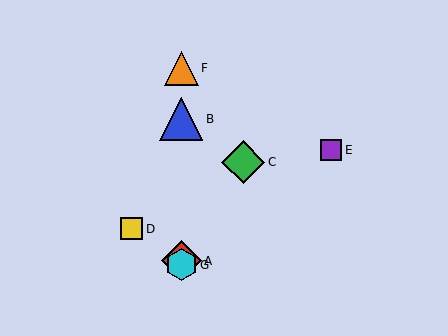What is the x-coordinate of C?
Object C is at x≈243.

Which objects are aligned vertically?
Objects A, B, F, G are aligned vertically.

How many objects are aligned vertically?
4 objects (A, B, F, G) are aligned vertically.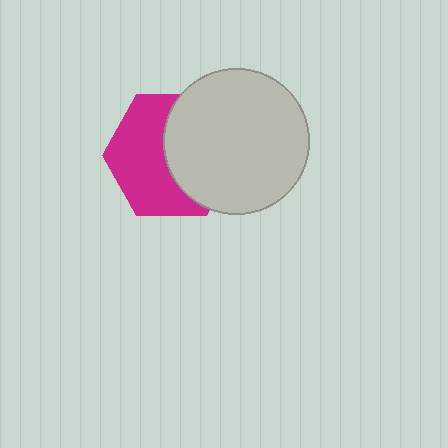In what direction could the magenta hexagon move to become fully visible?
The magenta hexagon could move left. That would shift it out from behind the light gray circle entirely.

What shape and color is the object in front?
The object in front is a light gray circle.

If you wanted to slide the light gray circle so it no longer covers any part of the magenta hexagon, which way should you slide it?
Slide it right — that is the most direct way to separate the two shapes.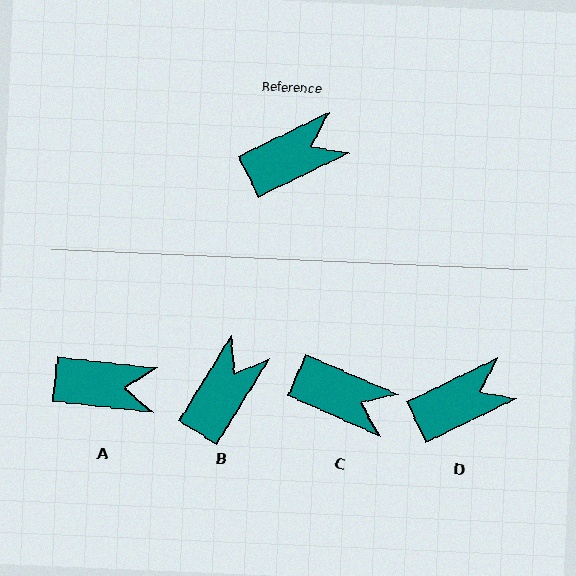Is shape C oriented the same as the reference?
No, it is off by about 49 degrees.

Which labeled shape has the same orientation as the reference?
D.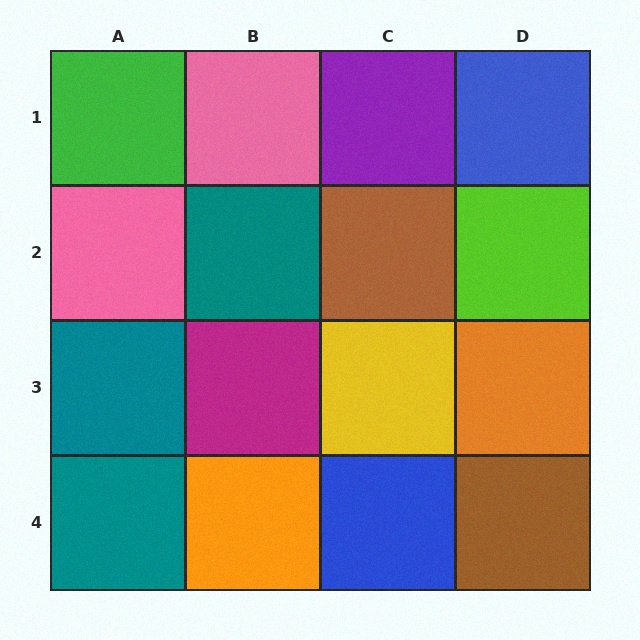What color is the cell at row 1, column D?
Blue.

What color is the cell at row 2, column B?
Teal.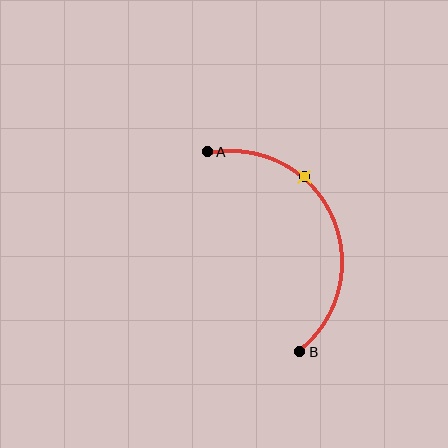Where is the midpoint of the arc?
The arc midpoint is the point on the curve farthest from the straight line joining A and B. It sits to the right of that line.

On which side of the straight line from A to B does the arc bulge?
The arc bulges to the right of the straight line connecting A and B.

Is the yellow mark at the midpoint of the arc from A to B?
No. The yellow mark lies on the arc but is closer to endpoint A. The arc midpoint would be at the point on the curve equidistant along the arc from both A and B.